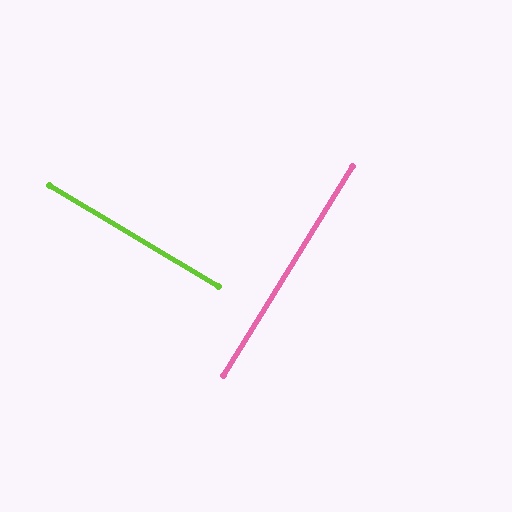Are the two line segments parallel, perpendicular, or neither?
Perpendicular — they meet at approximately 89°.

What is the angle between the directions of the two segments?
Approximately 89 degrees.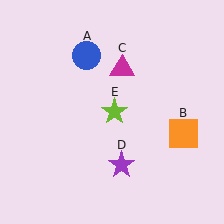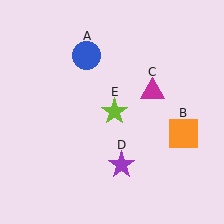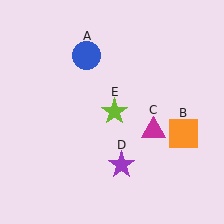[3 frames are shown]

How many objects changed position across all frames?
1 object changed position: magenta triangle (object C).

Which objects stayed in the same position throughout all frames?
Blue circle (object A) and orange square (object B) and purple star (object D) and lime star (object E) remained stationary.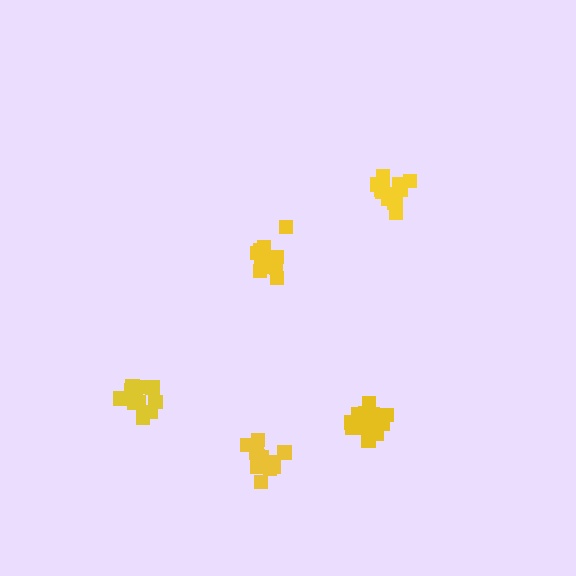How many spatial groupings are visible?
There are 5 spatial groupings.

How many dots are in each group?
Group 1: 16 dots, Group 2: 14 dots, Group 3: 12 dots, Group 4: 12 dots, Group 5: 12 dots (66 total).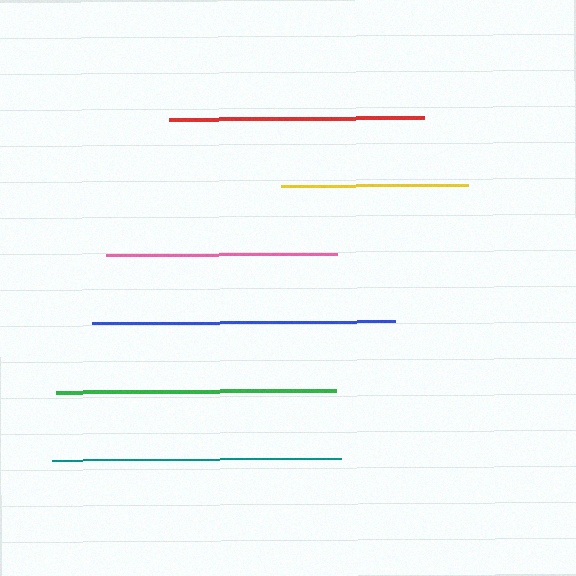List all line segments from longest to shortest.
From longest to shortest: blue, teal, green, red, pink, yellow.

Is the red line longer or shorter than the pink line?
The red line is longer than the pink line.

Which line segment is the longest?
The blue line is the longest at approximately 303 pixels.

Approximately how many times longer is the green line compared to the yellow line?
The green line is approximately 1.5 times the length of the yellow line.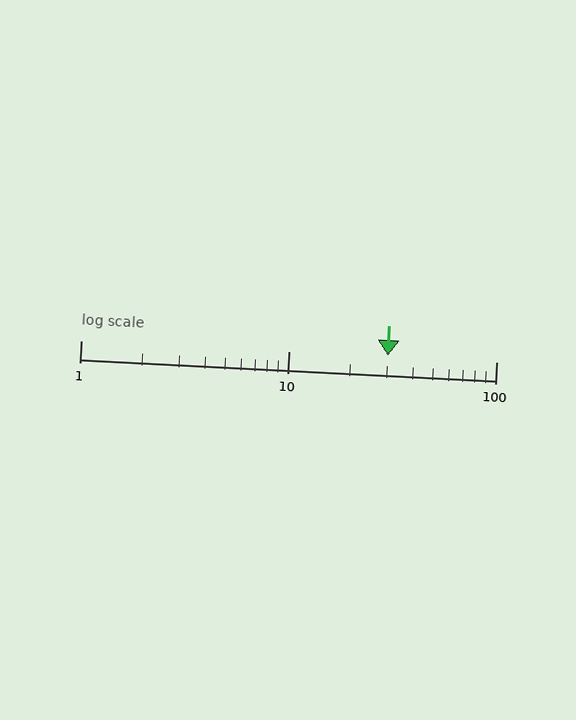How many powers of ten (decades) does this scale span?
The scale spans 2 decades, from 1 to 100.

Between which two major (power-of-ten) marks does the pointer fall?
The pointer is between 10 and 100.